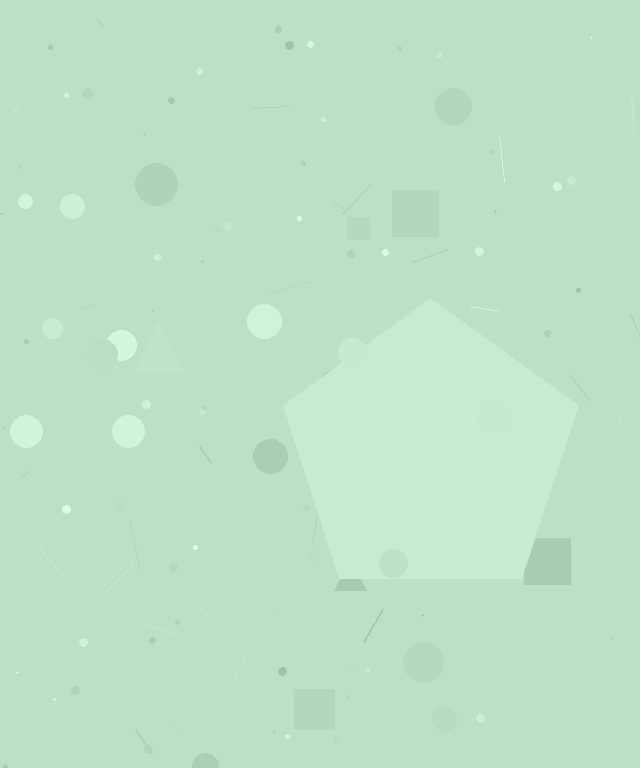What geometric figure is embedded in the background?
A pentagon is embedded in the background.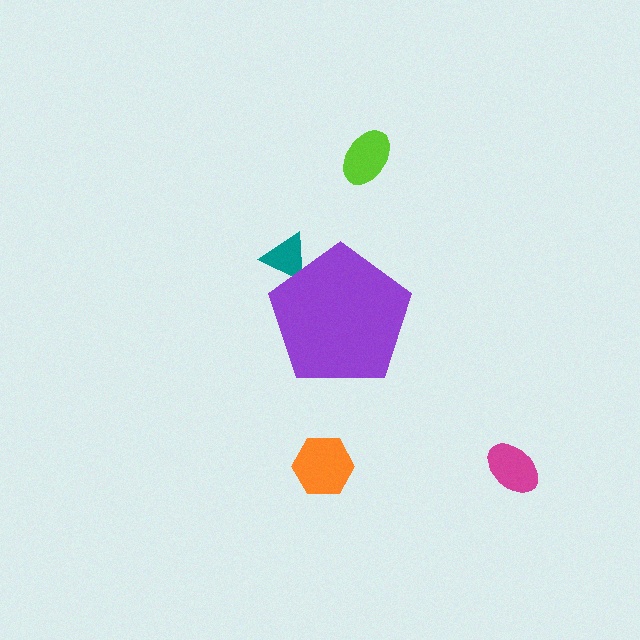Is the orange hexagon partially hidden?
No, the orange hexagon is fully visible.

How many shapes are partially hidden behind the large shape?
1 shape is partially hidden.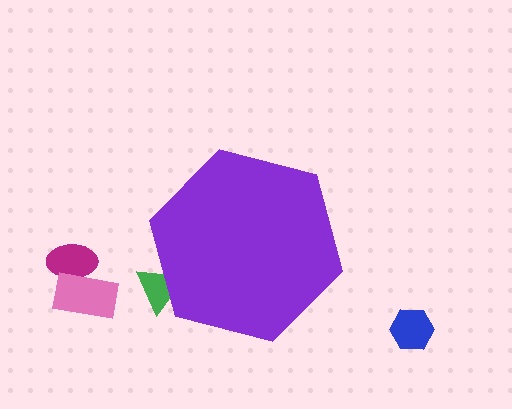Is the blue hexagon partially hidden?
No, the blue hexagon is fully visible.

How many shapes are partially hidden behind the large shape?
1 shape is partially hidden.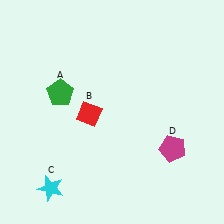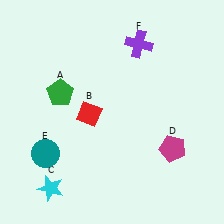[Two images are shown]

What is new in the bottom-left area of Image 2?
A teal circle (E) was added in the bottom-left area of Image 2.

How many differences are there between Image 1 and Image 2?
There are 2 differences between the two images.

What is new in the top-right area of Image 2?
A purple cross (F) was added in the top-right area of Image 2.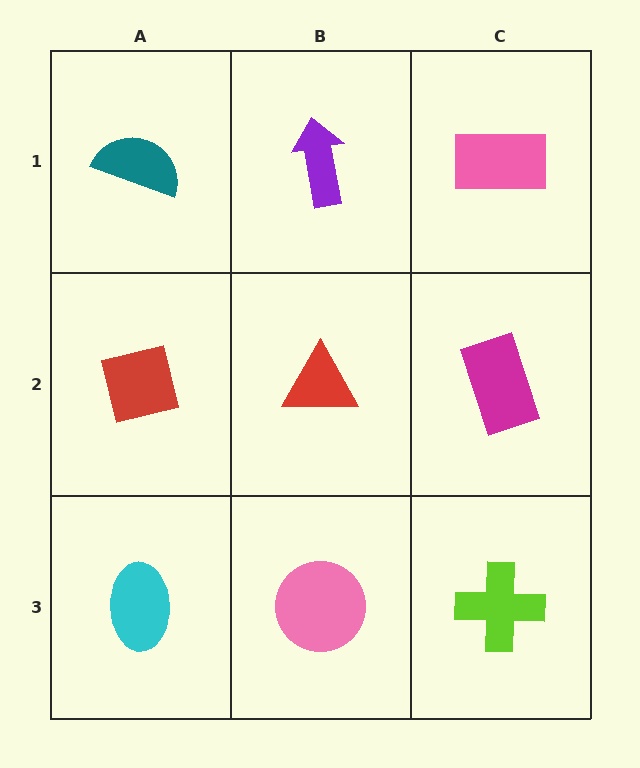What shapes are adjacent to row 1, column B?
A red triangle (row 2, column B), a teal semicircle (row 1, column A), a pink rectangle (row 1, column C).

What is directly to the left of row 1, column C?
A purple arrow.